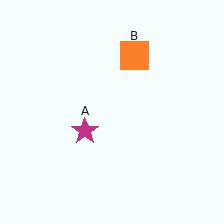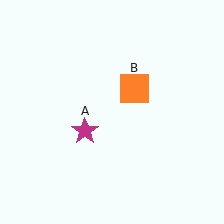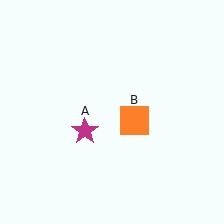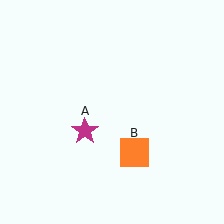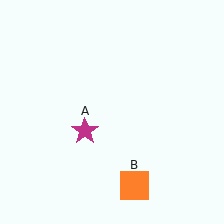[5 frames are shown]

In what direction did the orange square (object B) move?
The orange square (object B) moved down.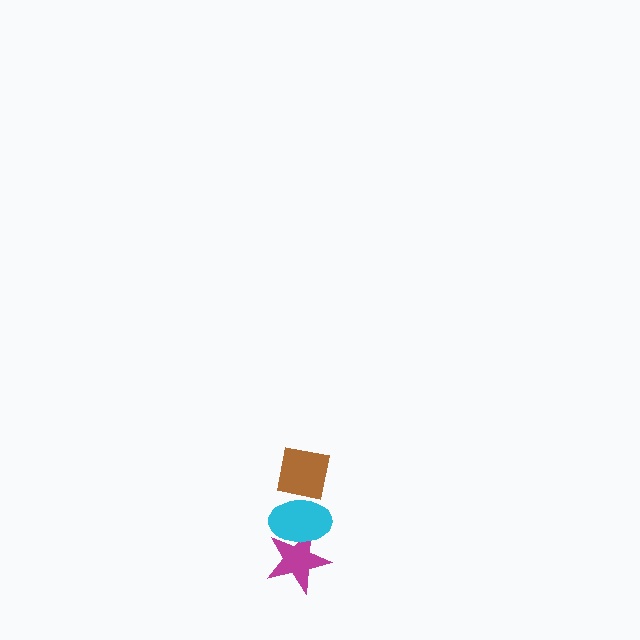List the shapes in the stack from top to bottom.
From top to bottom: the brown square, the cyan ellipse, the magenta star.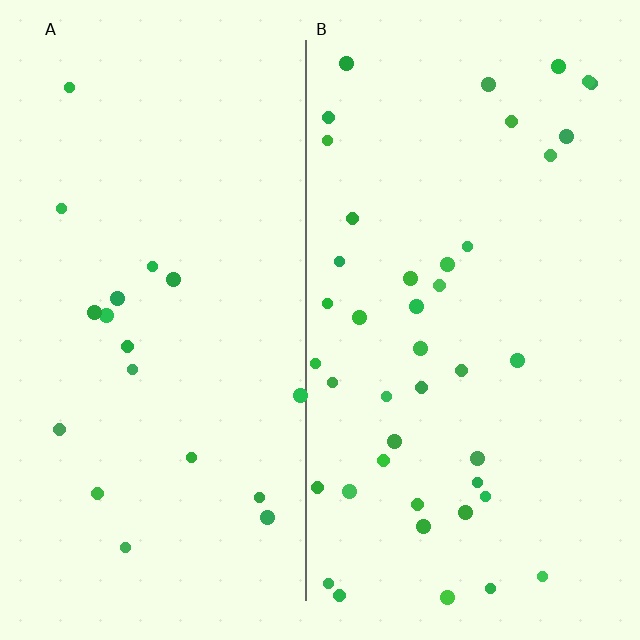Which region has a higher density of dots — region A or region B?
B (the right).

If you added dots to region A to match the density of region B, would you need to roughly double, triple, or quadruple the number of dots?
Approximately double.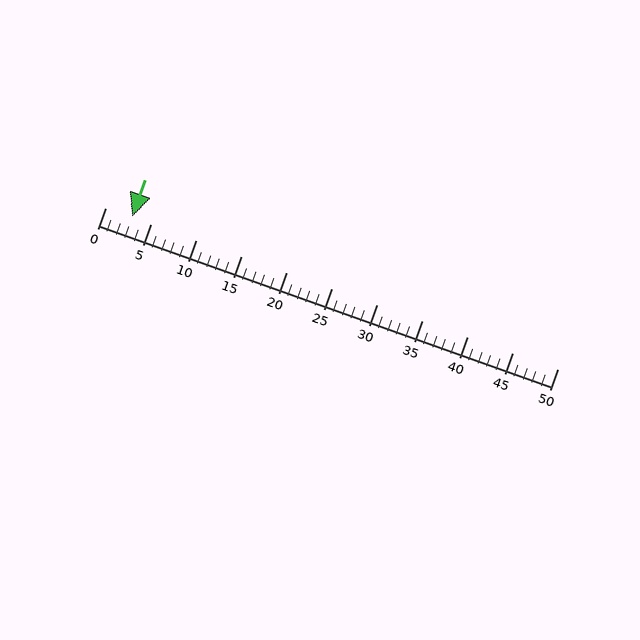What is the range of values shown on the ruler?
The ruler shows values from 0 to 50.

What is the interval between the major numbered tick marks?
The major tick marks are spaced 5 units apart.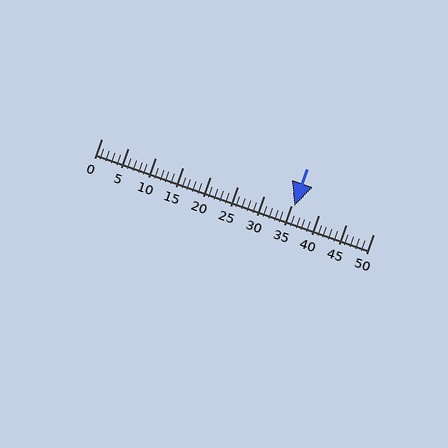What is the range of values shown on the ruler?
The ruler shows values from 0 to 50.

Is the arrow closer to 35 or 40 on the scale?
The arrow is closer to 35.